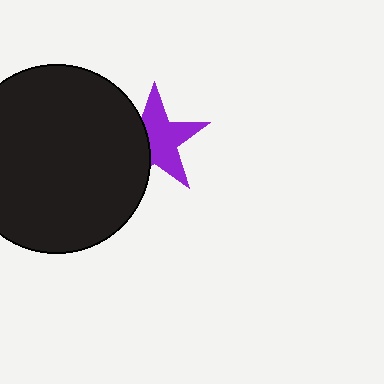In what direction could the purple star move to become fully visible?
The purple star could move right. That would shift it out from behind the black circle entirely.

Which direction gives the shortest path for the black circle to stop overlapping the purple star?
Moving left gives the shortest separation.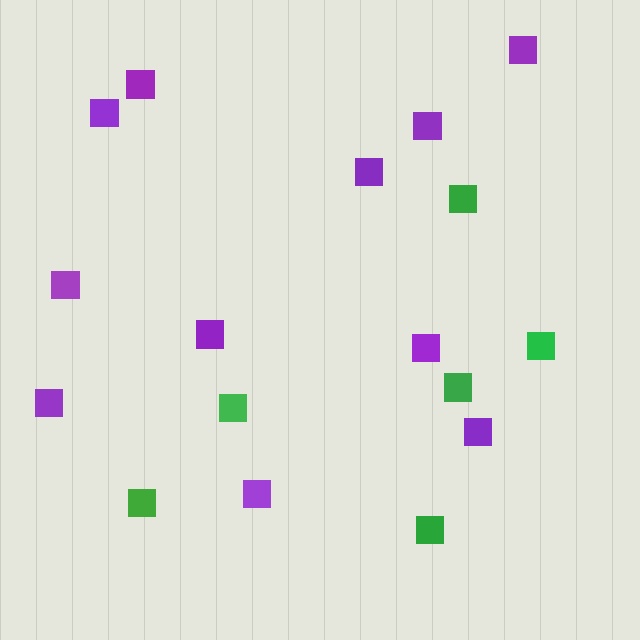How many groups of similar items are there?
There are 2 groups: one group of green squares (6) and one group of purple squares (11).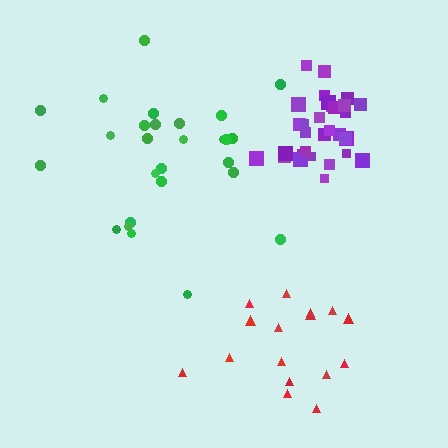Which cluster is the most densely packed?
Purple.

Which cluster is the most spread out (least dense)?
Red.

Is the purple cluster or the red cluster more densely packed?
Purple.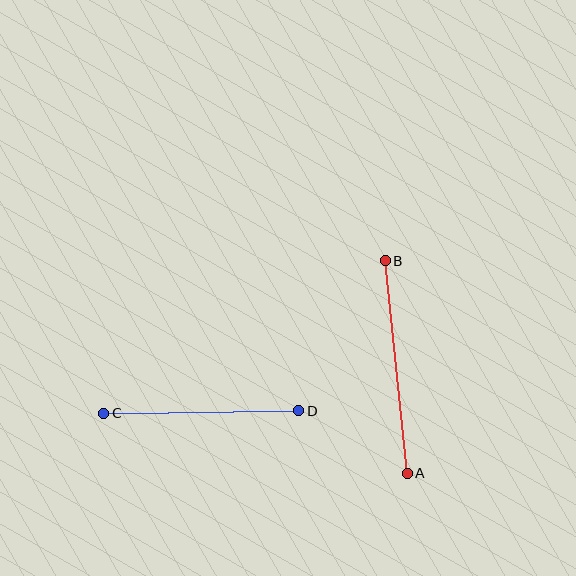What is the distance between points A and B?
The distance is approximately 213 pixels.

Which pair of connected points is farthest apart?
Points A and B are farthest apart.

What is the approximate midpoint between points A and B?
The midpoint is at approximately (396, 367) pixels.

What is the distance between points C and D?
The distance is approximately 195 pixels.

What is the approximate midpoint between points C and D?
The midpoint is at approximately (201, 412) pixels.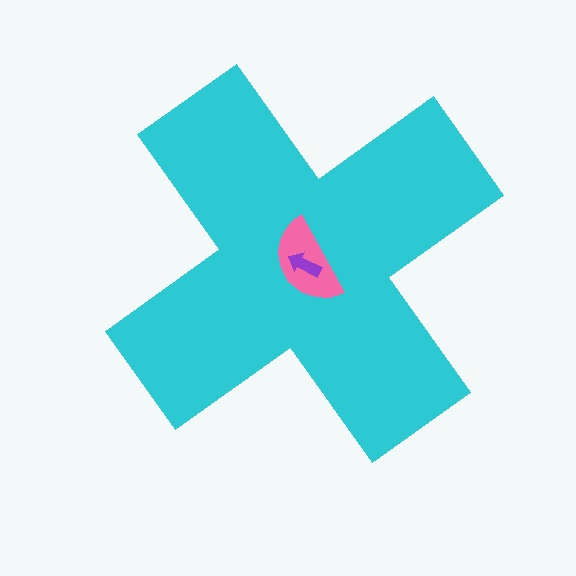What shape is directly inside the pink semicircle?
The purple arrow.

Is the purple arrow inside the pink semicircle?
Yes.